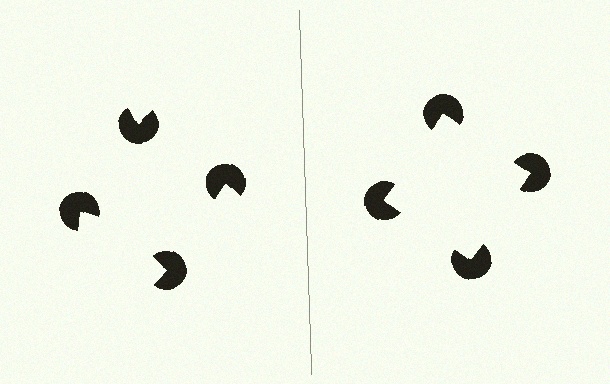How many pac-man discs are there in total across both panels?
8 — 4 on each side.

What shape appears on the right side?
An illusory square.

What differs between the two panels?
The pac-man discs are positioned identically on both sides; only the wedge orientations differ. On the right they align to a square; on the left they are misaligned.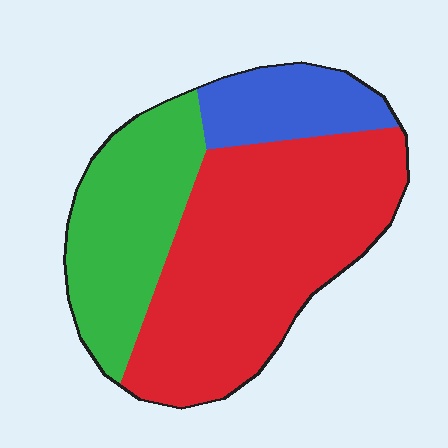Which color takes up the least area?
Blue, at roughly 15%.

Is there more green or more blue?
Green.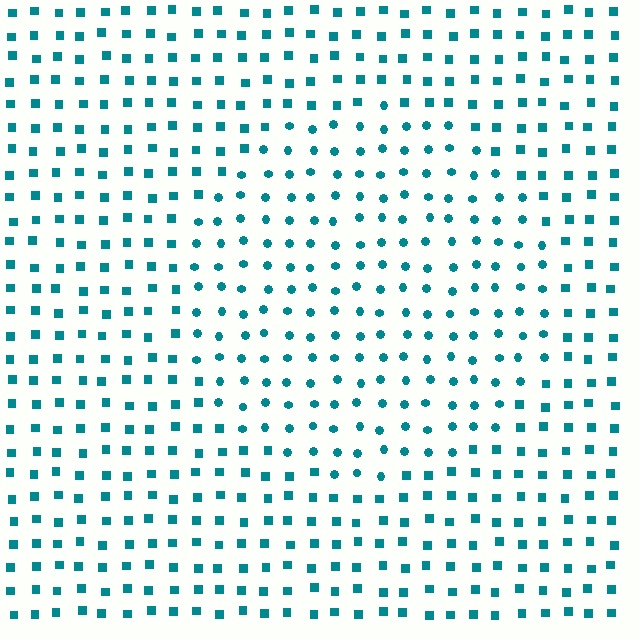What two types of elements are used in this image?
The image uses circles inside the circle region and squares outside it.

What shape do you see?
I see a circle.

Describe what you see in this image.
The image is filled with small teal elements arranged in a uniform grid. A circle-shaped region contains circles, while the surrounding area contains squares. The boundary is defined purely by the change in element shape.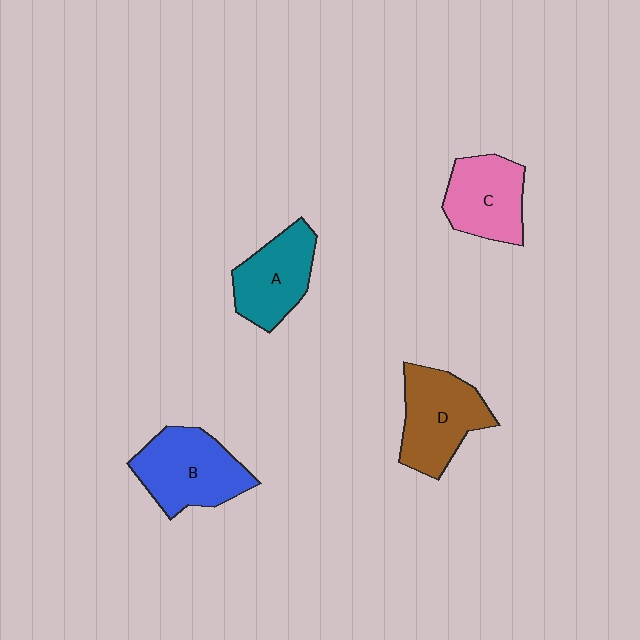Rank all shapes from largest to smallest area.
From largest to smallest: B (blue), D (brown), C (pink), A (teal).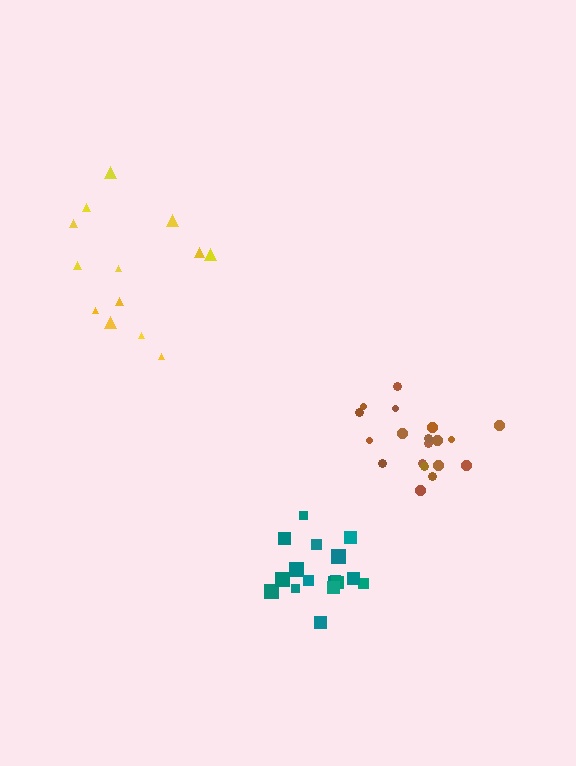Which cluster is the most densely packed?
Teal.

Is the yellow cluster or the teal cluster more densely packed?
Teal.